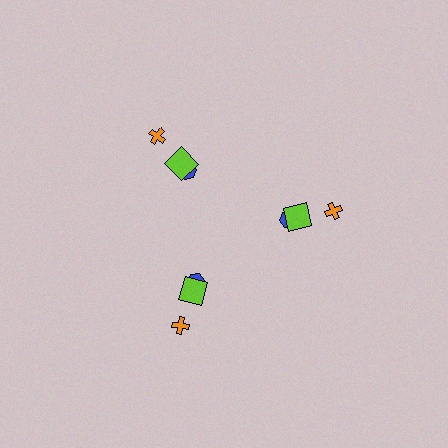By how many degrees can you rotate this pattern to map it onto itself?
The pattern maps onto itself every 120 degrees of rotation.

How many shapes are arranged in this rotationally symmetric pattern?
There are 9 shapes, arranged in 3 groups of 3.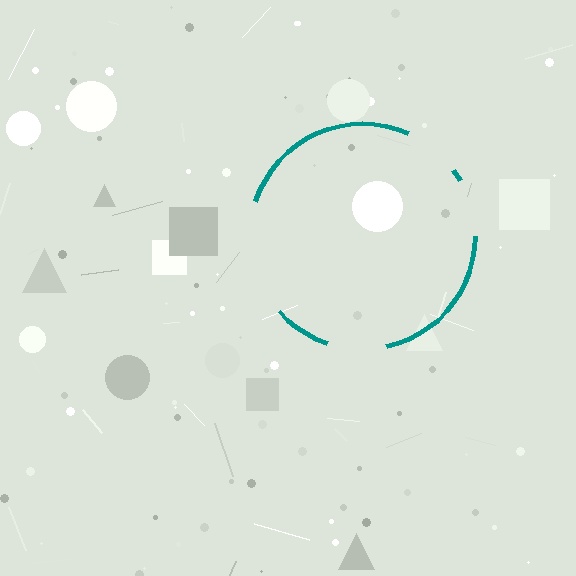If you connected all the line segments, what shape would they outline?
They would outline a circle.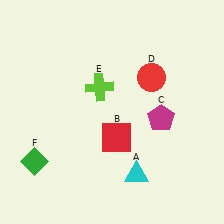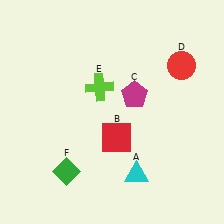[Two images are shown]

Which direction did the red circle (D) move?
The red circle (D) moved right.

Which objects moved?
The objects that moved are: the magenta pentagon (C), the red circle (D), the green diamond (F).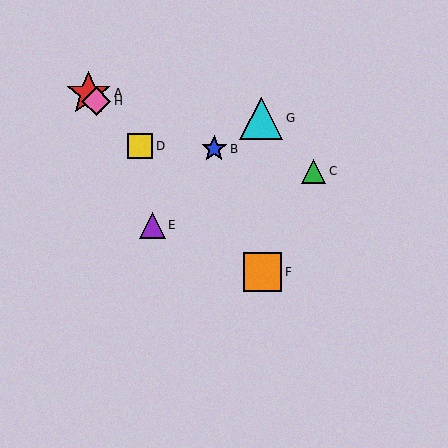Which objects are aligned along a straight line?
Objects A, D, F, H are aligned along a straight line.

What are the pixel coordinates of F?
Object F is at (263, 272).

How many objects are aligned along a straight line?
4 objects (A, D, F, H) are aligned along a straight line.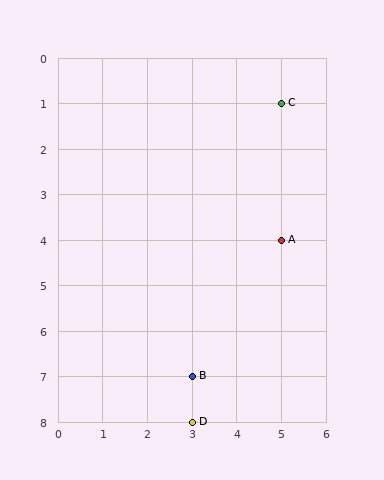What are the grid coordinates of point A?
Point A is at grid coordinates (5, 4).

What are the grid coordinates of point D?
Point D is at grid coordinates (3, 8).